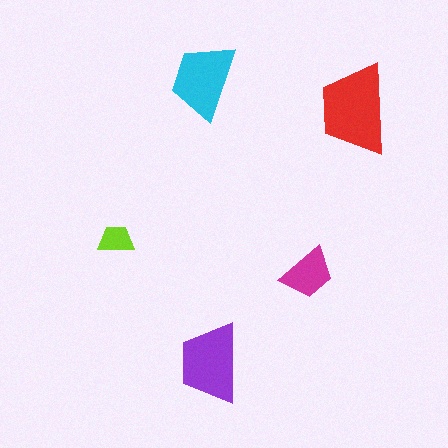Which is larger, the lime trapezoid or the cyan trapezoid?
The cyan one.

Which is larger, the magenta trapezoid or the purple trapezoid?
The purple one.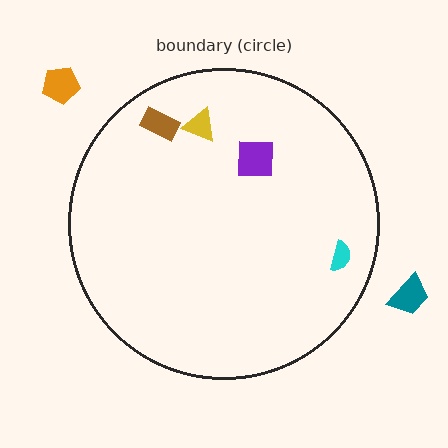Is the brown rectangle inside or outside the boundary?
Inside.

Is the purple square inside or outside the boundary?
Inside.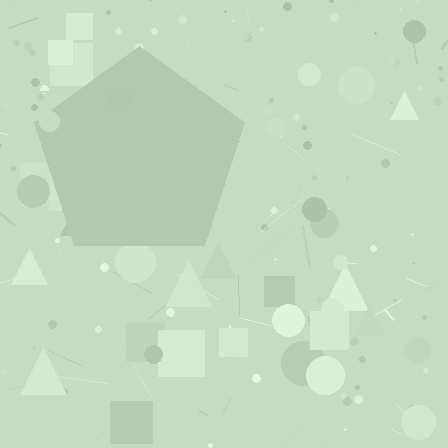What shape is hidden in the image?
A pentagon is hidden in the image.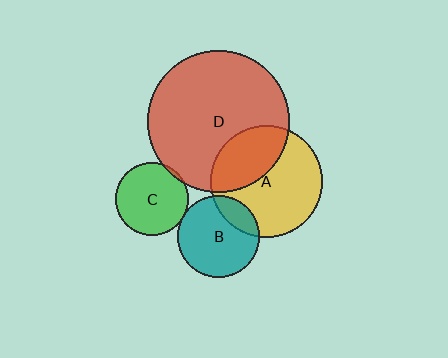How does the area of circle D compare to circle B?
Approximately 3.0 times.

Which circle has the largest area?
Circle D (red).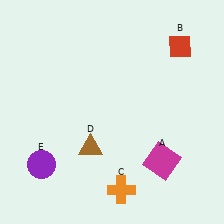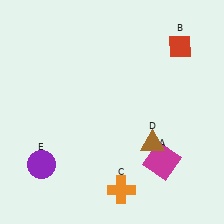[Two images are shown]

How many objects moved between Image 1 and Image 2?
1 object moved between the two images.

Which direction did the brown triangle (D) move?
The brown triangle (D) moved right.